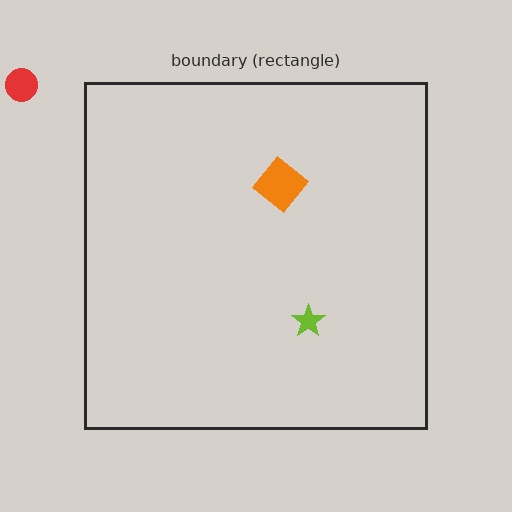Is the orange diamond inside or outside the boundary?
Inside.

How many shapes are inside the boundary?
2 inside, 1 outside.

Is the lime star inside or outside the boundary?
Inside.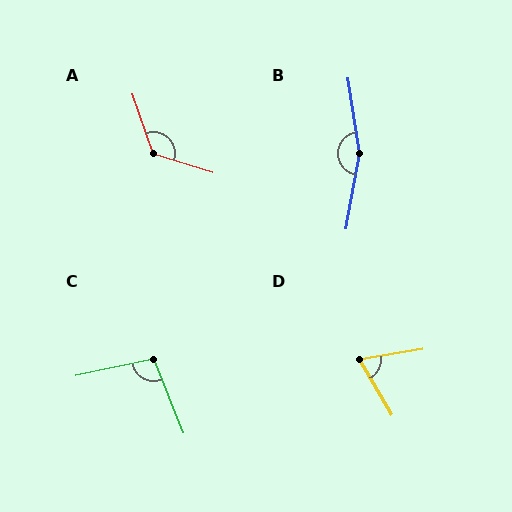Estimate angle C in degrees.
Approximately 100 degrees.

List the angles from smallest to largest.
D (68°), C (100°), A (127°), B (161°).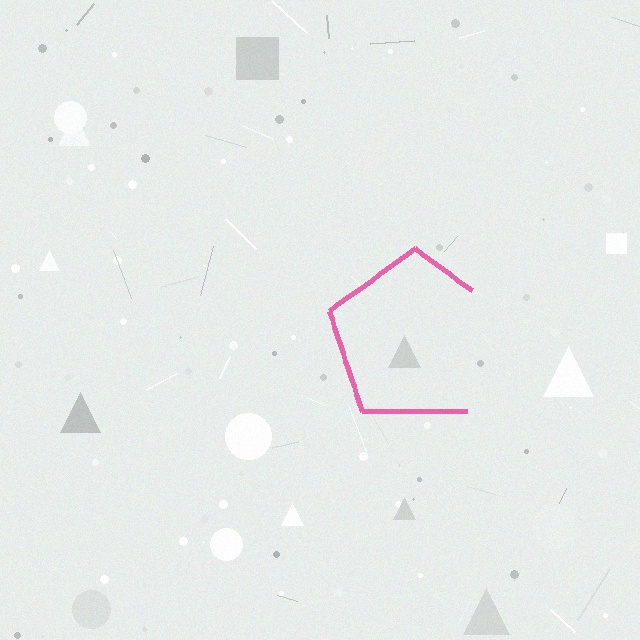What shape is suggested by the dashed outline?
The dashed outline suggests a pentagon.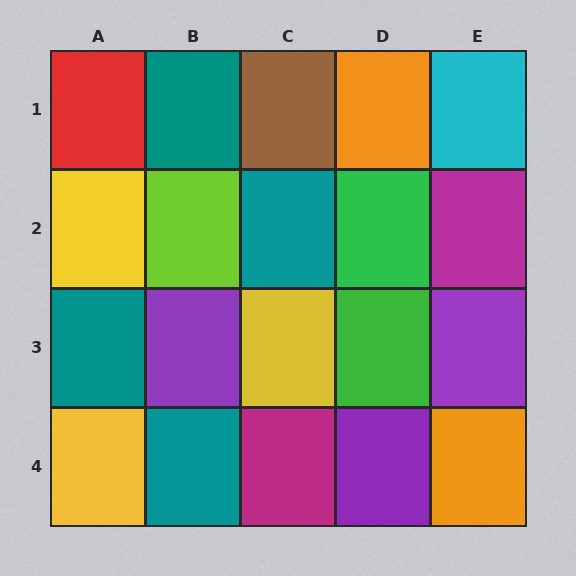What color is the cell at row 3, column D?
Green.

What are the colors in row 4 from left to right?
Yellow, teal, magenta, purple, orange.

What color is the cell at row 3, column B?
Purple.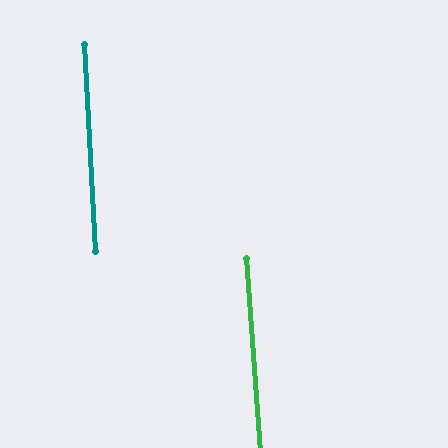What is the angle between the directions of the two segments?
Approximately 1 degree.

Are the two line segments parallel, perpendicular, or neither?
Parallel — their directions differ by only 1.1°.